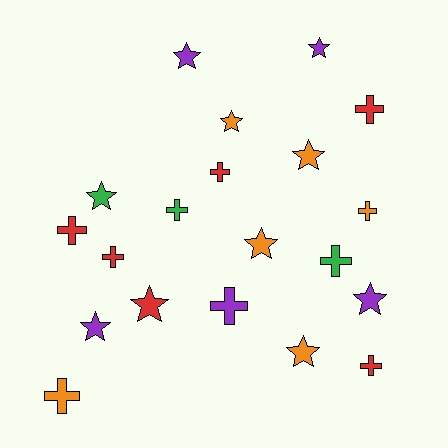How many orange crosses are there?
There are 2 orange crosses.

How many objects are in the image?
There are 20 objects.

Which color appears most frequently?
Orange, with 6 objects.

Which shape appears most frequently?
Cross, with 10 objects.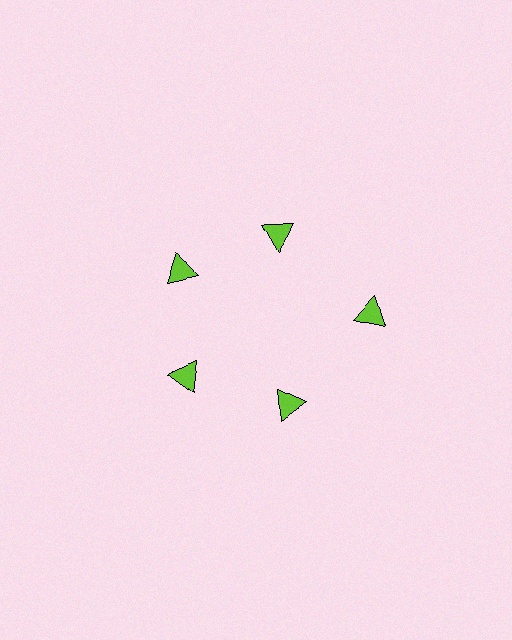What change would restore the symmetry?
The symmetry would be restored by moving it inward, back onto the ring so that all 5 triangles sit at equal angles and equal distance from the center.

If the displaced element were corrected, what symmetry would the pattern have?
It would have 5-fold rotational symmetry — the pattern would map onto itself every 72 degrees.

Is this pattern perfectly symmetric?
No. The 5 lime triangles are arranged in a ring, but one element near the 3 o'clock position is pushed outward from the center, breaking the 5-fold rotational symmetry.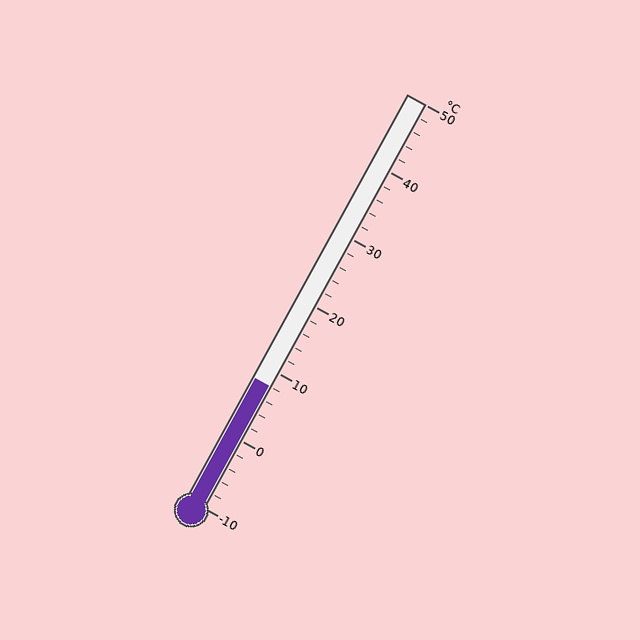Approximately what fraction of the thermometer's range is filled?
The thermometer is filled to approximately 30% of its range.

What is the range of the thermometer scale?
The thermometer scale ranges from -10°C to 50°C.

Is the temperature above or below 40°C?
The temperature is below 40°C.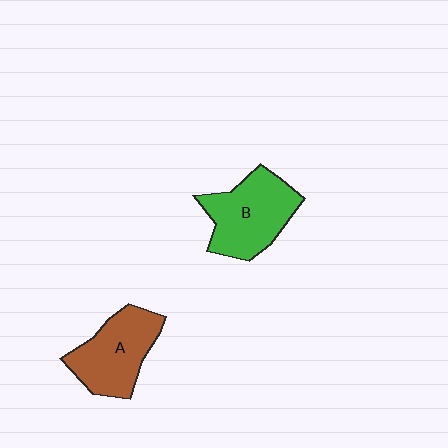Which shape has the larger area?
Shape B (green).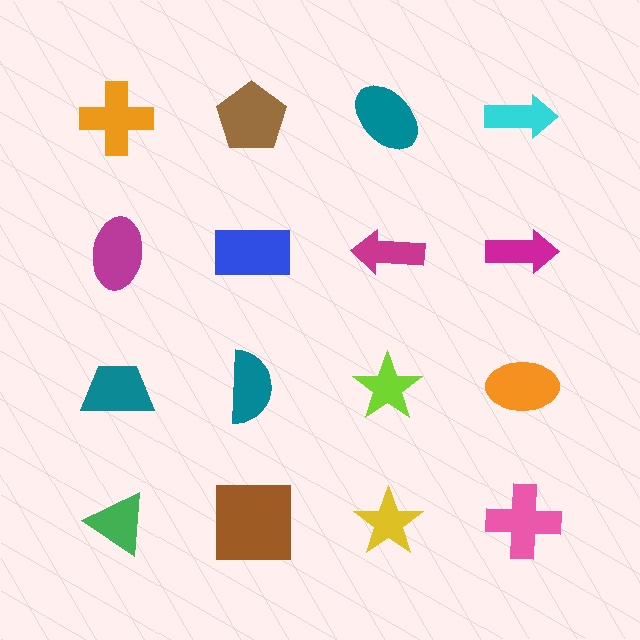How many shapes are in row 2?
4 shapes.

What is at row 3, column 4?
An orange ellipse.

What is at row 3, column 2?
A teal semicircle.